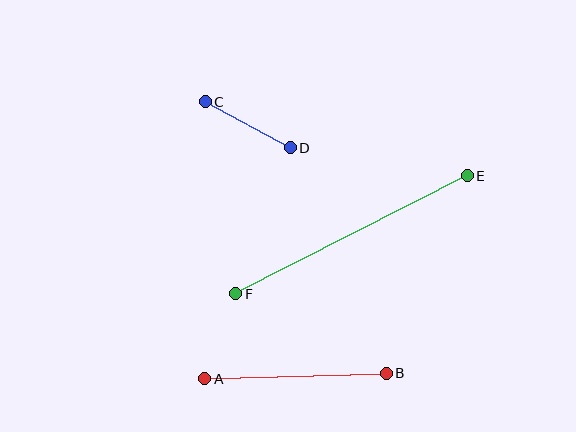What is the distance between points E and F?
The distance is approximately 260 pixels.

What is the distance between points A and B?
The distance is approximately 181 pixels.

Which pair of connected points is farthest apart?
Points E and F are farthest apart.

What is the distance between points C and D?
The distance is approximately 97 pixels.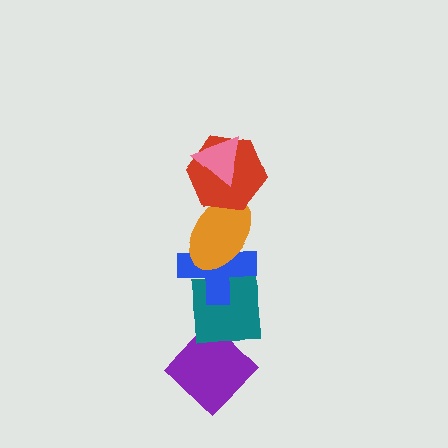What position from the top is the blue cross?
The blue cross is 4th from the top.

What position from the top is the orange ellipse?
The orange ellipse is 3rd from the top.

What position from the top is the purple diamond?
The purple diamond is 6th from the top.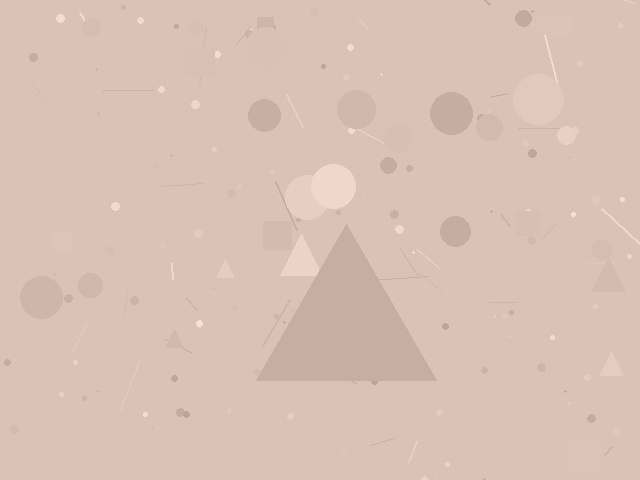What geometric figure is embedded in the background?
A triangle is embedded in the background.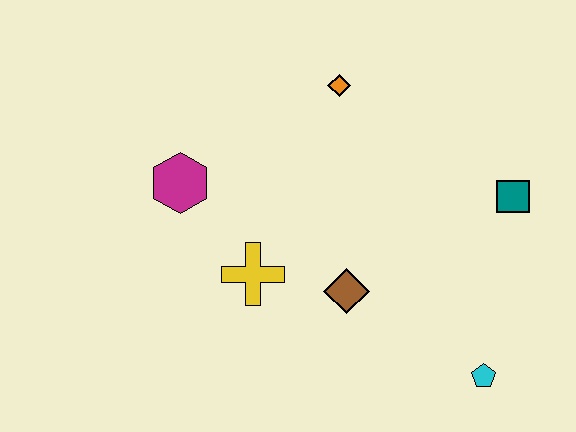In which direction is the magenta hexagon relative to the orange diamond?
The magenta hexagon is to the left of the orange diamond.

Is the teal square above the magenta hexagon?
No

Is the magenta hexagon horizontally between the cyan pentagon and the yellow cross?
No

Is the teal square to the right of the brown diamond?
Yes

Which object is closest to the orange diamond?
The magenta hexagon is closest to the orange diamond.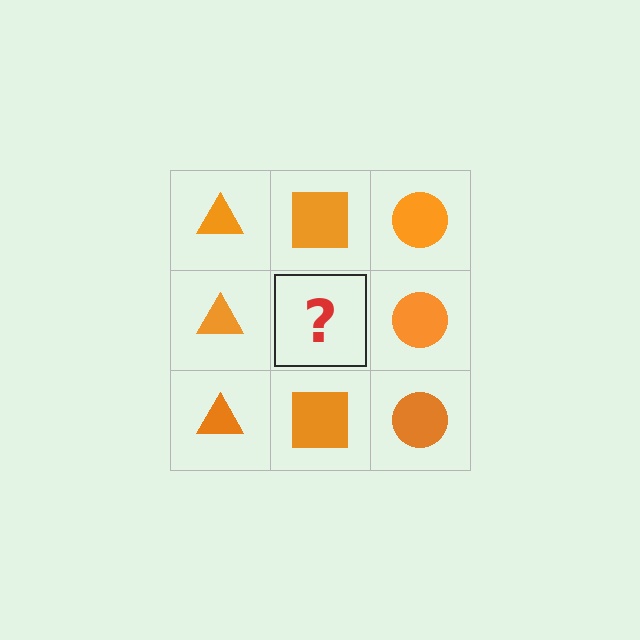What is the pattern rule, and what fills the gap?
The rule is that each column has a consistent shape. The gap should be filled with an orange square.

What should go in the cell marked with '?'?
The missing cell should contain an orange square.